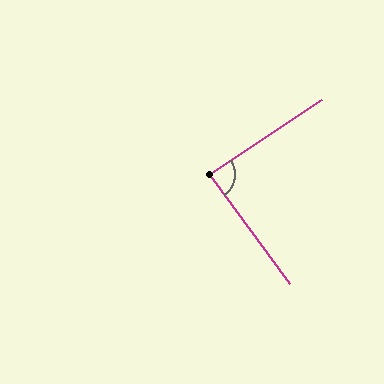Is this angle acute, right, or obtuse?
It is approximately a right angle.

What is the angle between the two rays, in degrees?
Approximately 87 degrees.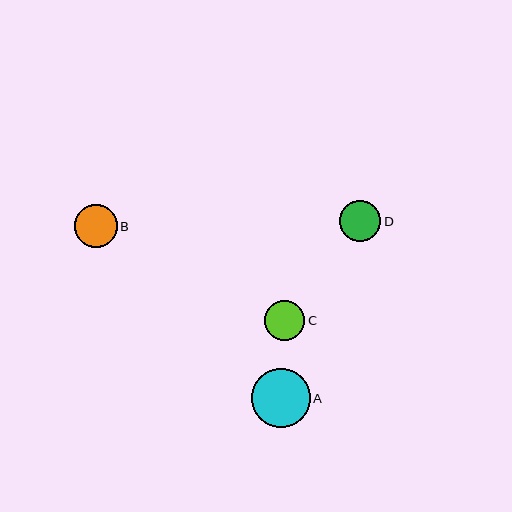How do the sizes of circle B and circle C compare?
Circle B and circle C are approximately the same size.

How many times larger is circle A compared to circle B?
Circle A is approximately 1.4 times the size of circle B.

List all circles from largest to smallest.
From largest to smallest: A, B, D, C.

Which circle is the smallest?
Circle C is the smallest with a size of approximately 40 pixels.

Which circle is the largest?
Circle A is the largest with a size of approximately 59 pixels.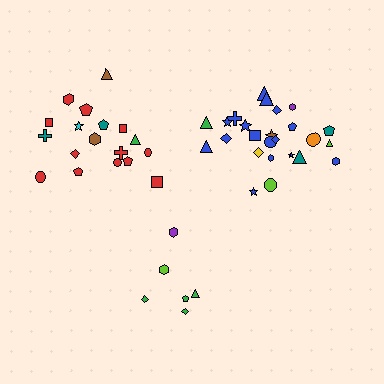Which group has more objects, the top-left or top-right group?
The top-right group.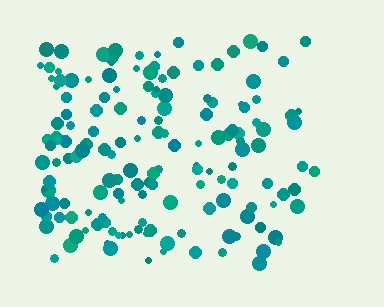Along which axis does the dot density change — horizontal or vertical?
Horizontal.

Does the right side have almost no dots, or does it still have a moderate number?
Still a moderate number, just noticeably fewer than the left.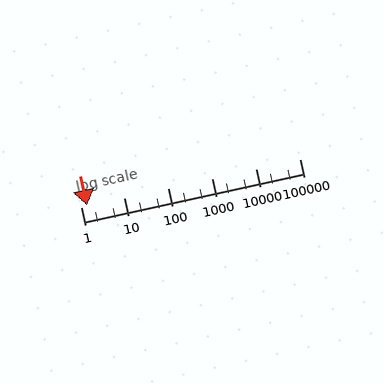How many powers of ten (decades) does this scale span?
The scale spans 5 decades, from 1 to 100000.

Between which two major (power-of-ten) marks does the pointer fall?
The pointer is between 1 and 10.